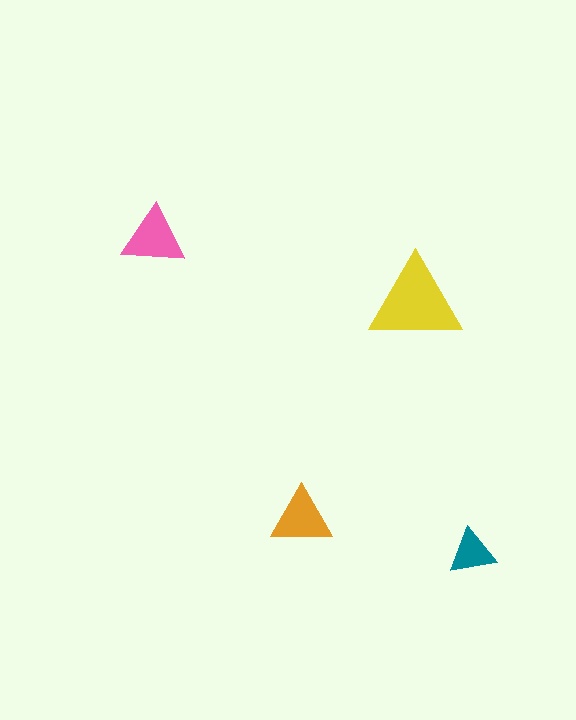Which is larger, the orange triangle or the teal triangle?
The orange one.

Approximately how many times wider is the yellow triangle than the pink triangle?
About 1.5 times wider.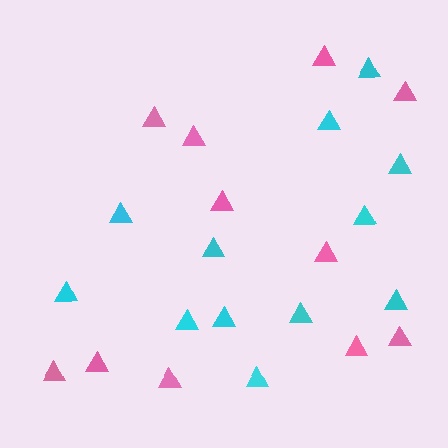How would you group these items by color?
There are 2 groups: one group of cyan triangles (12) and one group of pink triangles (11).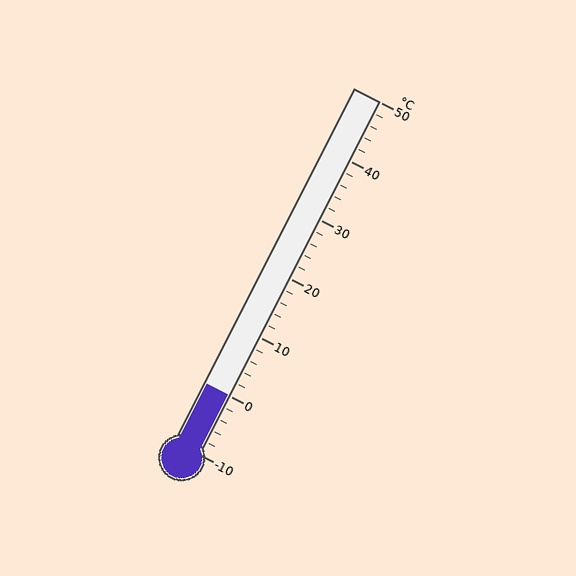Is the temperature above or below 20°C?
The temperature is below 20°C.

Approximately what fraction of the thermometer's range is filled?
The thermometer is filled to approximately 15% of its range.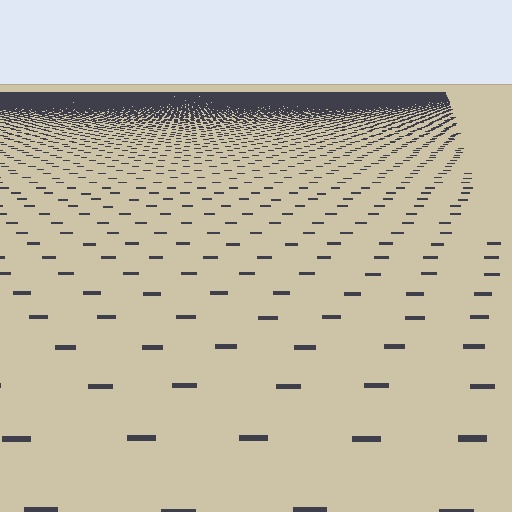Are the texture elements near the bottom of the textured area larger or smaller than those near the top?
Larger. Near the bottom, elements are closer to the viewer and appear at a bigger on-screen size.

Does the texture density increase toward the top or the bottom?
Density increases toward the top.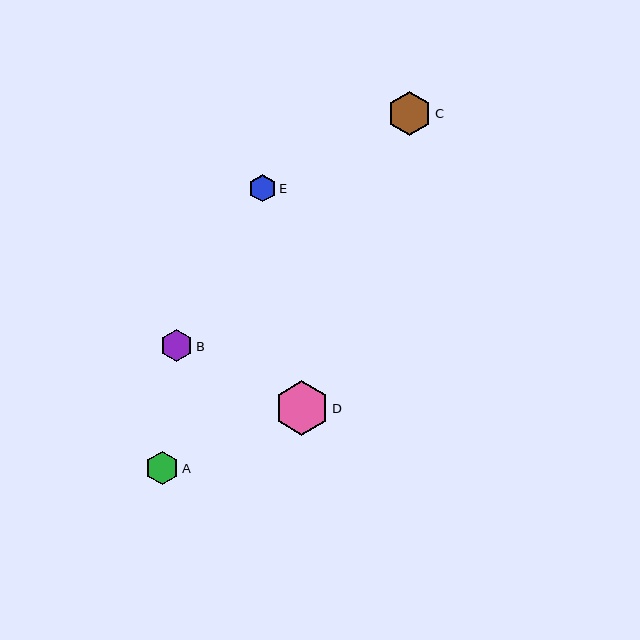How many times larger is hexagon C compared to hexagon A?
Hexagon C is approximately 1.3 times the size of hexagon A.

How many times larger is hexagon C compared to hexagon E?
Hexagon C is approximately 1.6 times the size of hexagon E.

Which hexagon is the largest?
Hexagon D is the largest with a size of approximately 55 pixels.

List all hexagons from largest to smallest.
From largest to smallest: D, C, A, B, E.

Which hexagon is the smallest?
Hexagon E is the smallest with a size of approximately 27 pixels.